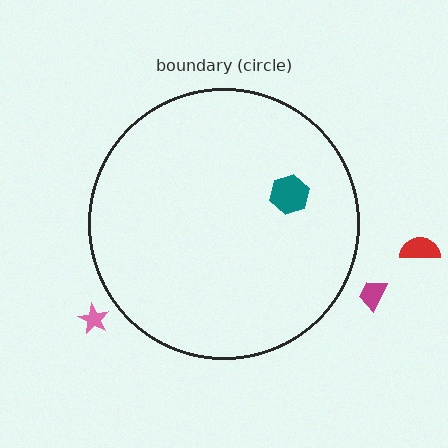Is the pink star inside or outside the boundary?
Outside.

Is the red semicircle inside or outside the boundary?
Outside.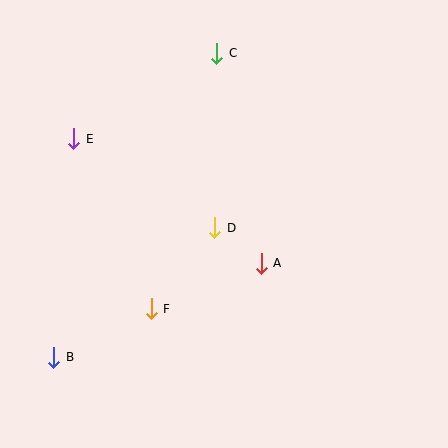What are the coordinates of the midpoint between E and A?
The midpoint between E and A is at (168, 201).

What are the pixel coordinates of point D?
Point D is at (215, 228).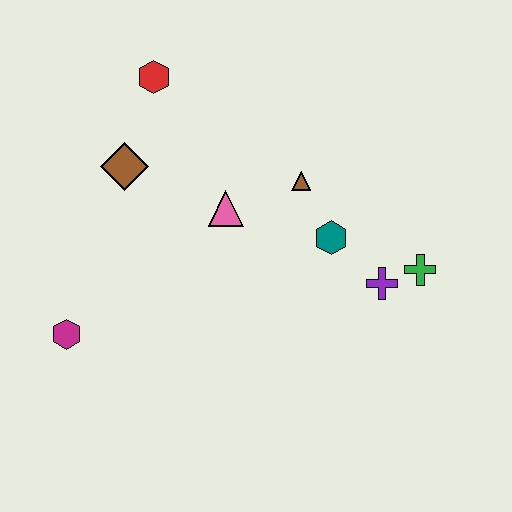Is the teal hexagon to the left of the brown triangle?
No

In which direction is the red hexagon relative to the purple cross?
The red hexagon is to the left of the purple cross.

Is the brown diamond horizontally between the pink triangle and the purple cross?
No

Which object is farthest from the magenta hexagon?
The green cross is farthest from the magenta hexagon.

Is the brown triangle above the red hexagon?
No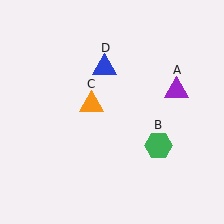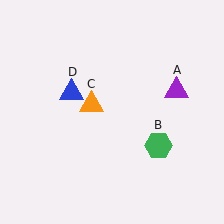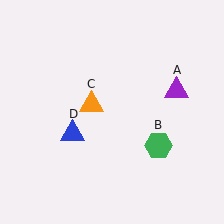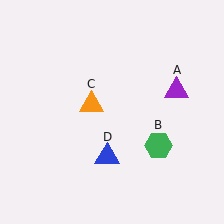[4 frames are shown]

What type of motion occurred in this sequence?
The blue triangle (object D) rotated counterclockwise around the center of the scene.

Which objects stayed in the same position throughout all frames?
Purple triangle (object A) and green hexagon (object B) and orange triangle (object C) remained stationary.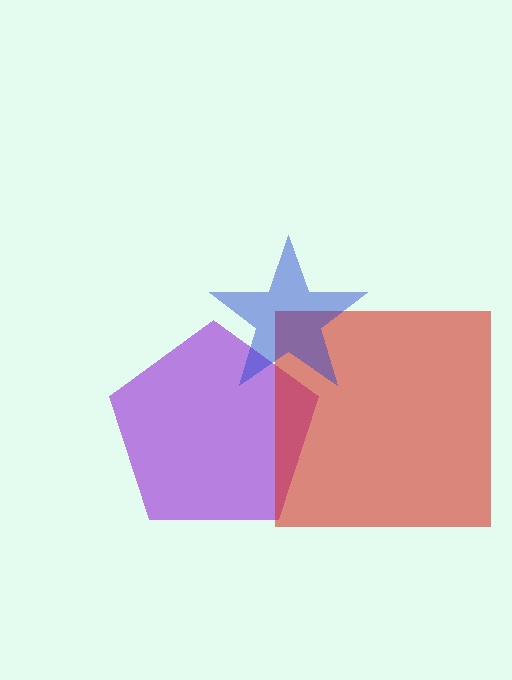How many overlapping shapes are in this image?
There are 3 overlapping shapes in the image.